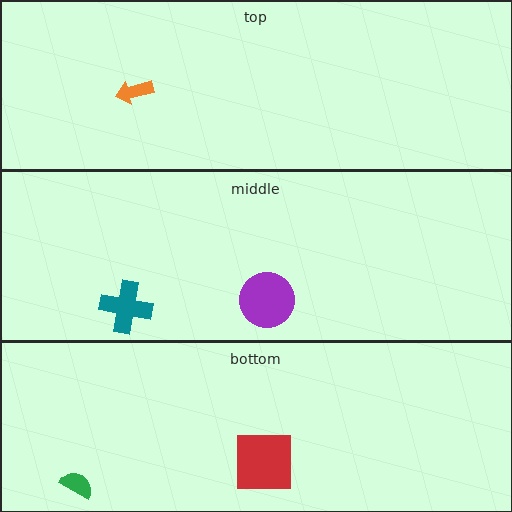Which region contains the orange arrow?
The top region.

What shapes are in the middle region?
The purple circle, the teal cross.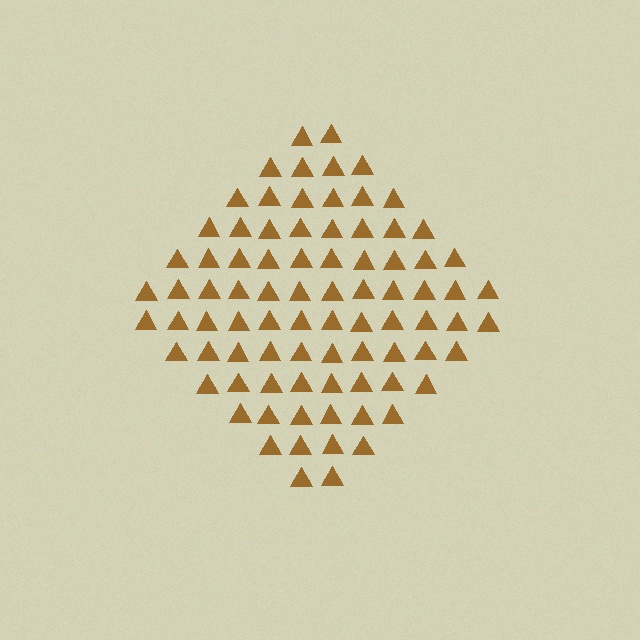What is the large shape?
The large shape is a diamond.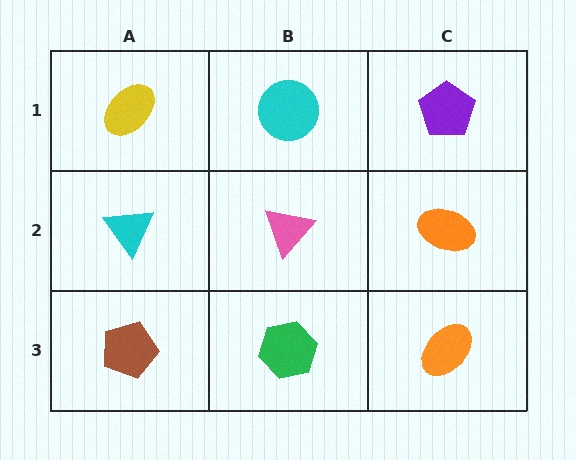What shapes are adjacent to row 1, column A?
A cyan triangle (row 2, column A), a cyan circle (row 1, column B).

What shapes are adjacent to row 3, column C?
An orange ellipse (row 2, column C), a green hexagon (row 3, column B).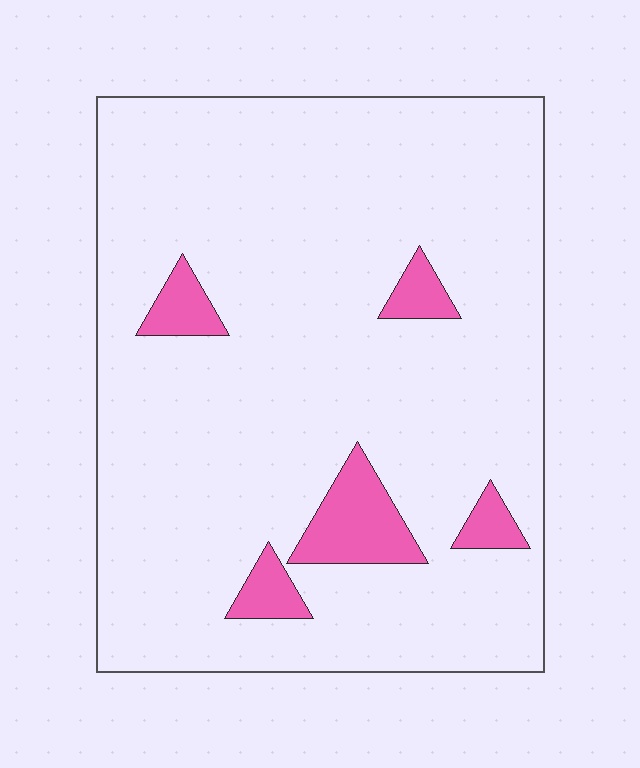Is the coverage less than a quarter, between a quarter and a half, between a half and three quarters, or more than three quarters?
Less than a quarter.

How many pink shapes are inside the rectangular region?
5.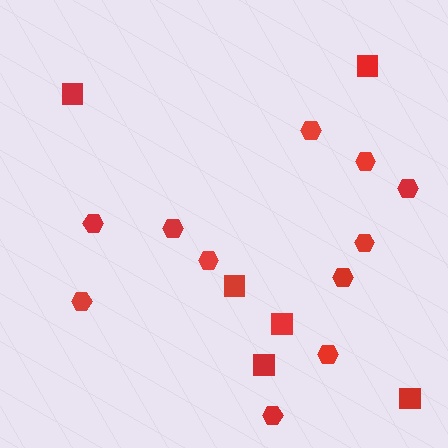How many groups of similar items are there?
There are 2 groups: one group of squares (6) and one group of hexagons (11).